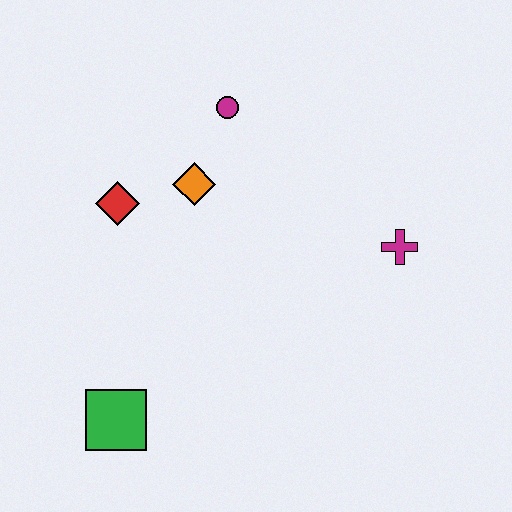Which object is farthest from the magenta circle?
The green square is farthest from the magenta circle.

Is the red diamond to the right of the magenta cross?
No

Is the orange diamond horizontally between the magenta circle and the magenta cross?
No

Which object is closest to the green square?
The red diamond is closest to the green square.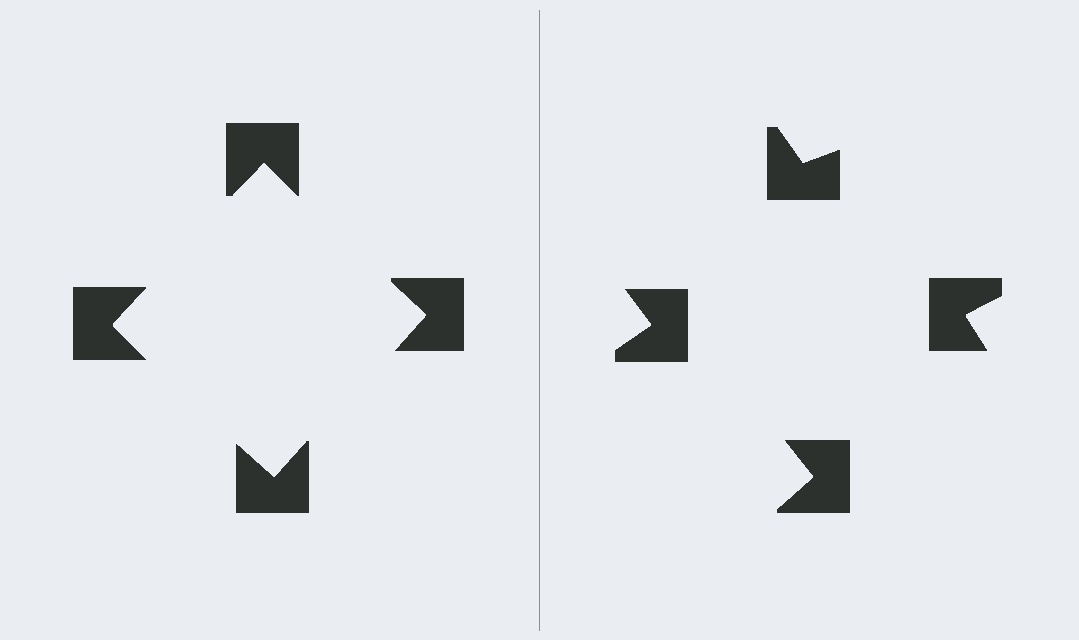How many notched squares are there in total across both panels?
8 — 4 on each side.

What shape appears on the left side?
An illusory square.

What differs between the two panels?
The notched squares are positioned identically on both sides; only the wedge orientations differ. On the left they align to a square; on the right they are misaligned.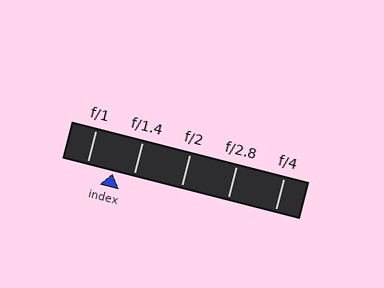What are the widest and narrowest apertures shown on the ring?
The widest aperture shown is f/1 and the narrowest is f/4.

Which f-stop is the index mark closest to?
The index mark is closest to f/1.4.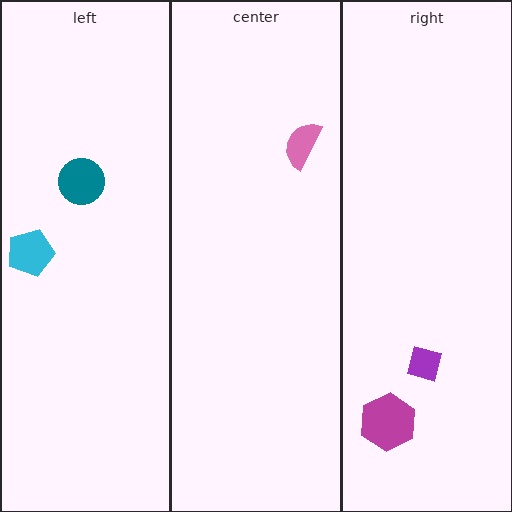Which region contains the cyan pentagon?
The left region.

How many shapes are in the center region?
1.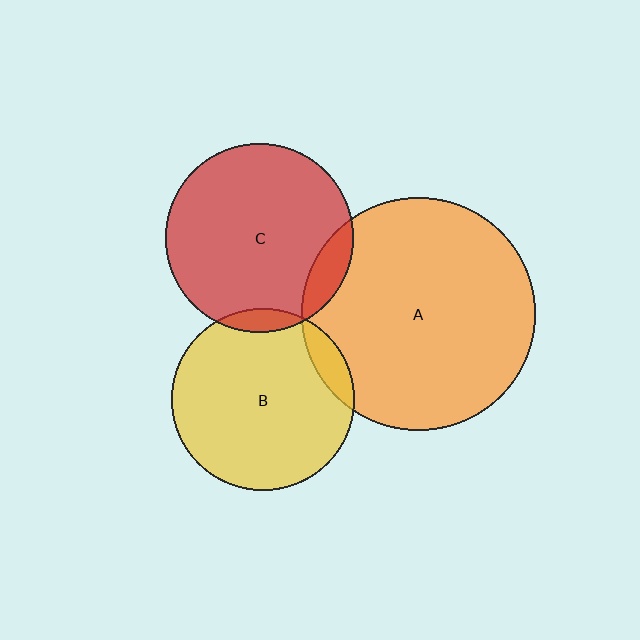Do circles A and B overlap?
Yes.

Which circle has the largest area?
Circle A (orange).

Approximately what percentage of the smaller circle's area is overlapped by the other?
Approximately 10%.